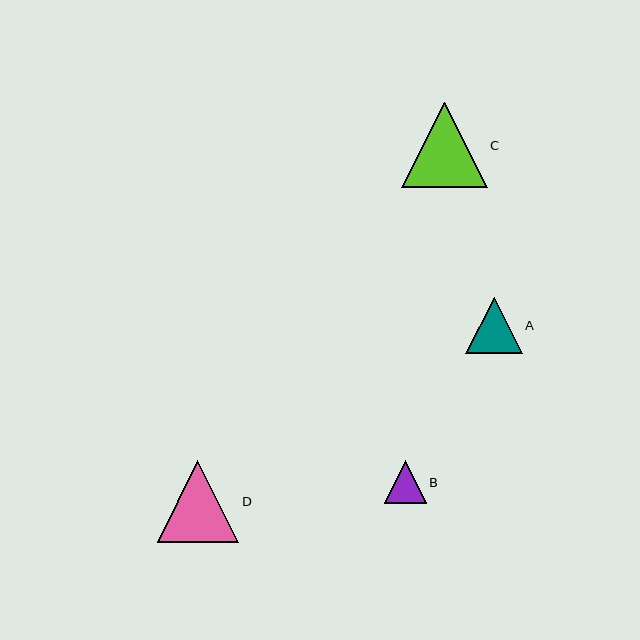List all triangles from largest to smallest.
From largest to smallest: C, D, A, B.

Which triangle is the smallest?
Triangle B is the smallest with a size of approximately 42 pixels.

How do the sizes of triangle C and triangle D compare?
Triangle C and triangle D are approximately the same size.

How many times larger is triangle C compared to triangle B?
Triangle C is approximately 2.0 times the size of triangle B.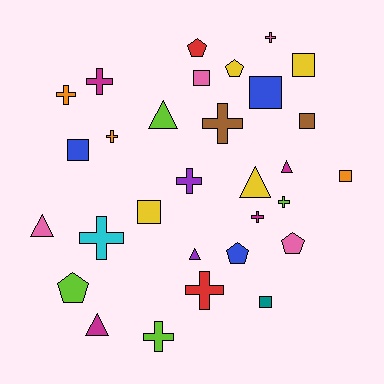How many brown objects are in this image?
There are 2 brown objects.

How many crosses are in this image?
There are 11 crosses.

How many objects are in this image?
There are 30 objects.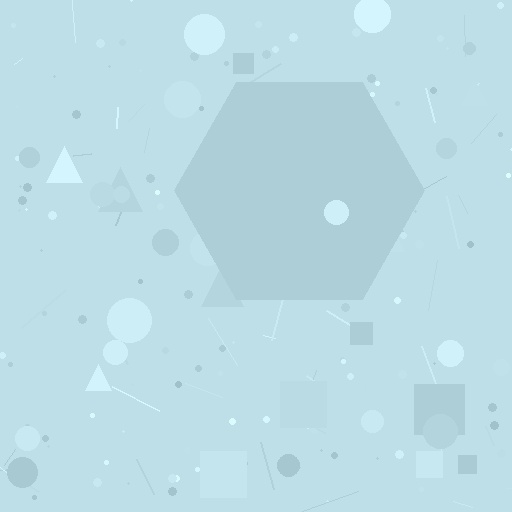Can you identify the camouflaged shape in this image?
The camouflaged shape is a hexagon.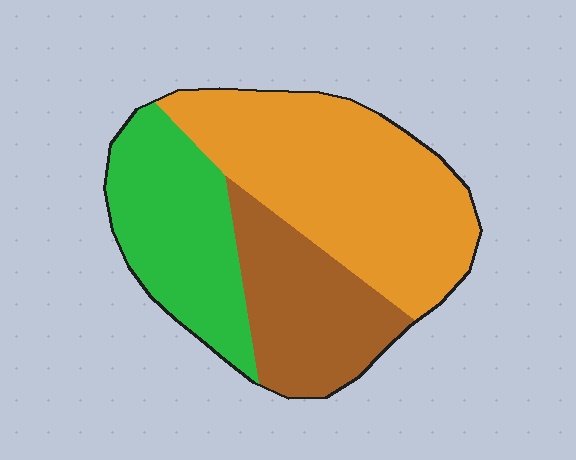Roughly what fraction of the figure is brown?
Brown takes up between a sixth and a third of the figure.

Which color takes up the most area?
Orange, at roughly 45%.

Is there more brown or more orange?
Orange.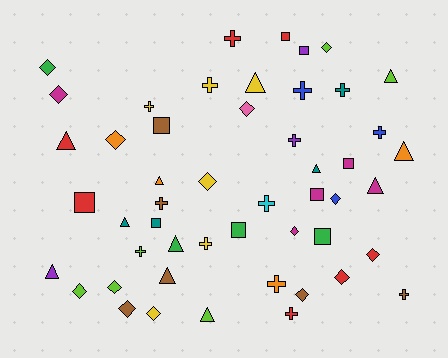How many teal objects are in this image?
There are 4 teal objects.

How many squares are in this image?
There are 9 squares.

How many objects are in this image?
There are 50 objects.